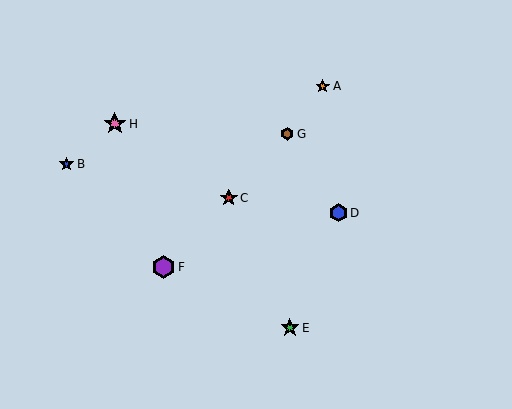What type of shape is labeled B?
Shape B is a blue star.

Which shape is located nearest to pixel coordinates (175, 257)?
The purple hexagon (labeled F) at (163, 267) is nearest to that location.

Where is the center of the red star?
The center of the red star is at (229, 198).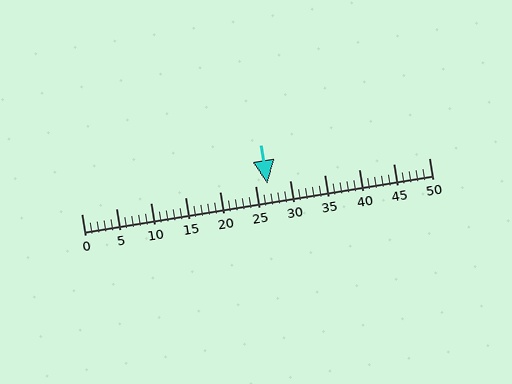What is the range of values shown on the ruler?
The ruler shows values from 0 to 50.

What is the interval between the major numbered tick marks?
The major tick marks are spaced 5 units apart.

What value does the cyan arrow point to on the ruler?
The cyan arrow points to approximately 27.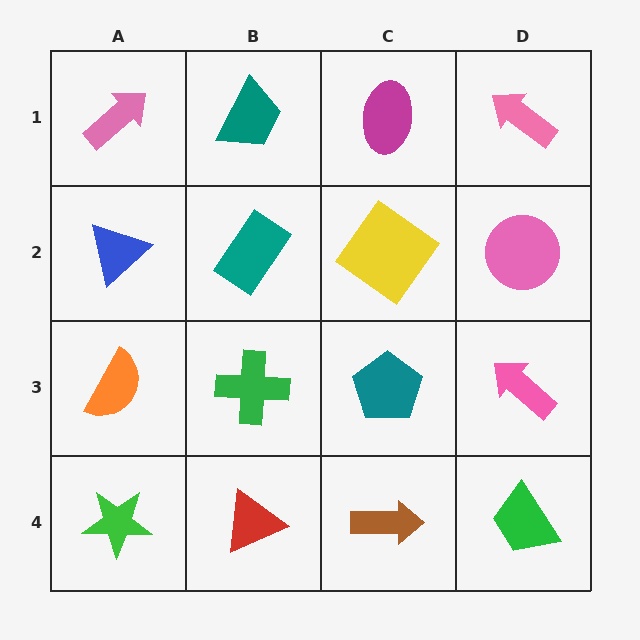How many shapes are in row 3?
4 shapes.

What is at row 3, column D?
A pink arrow.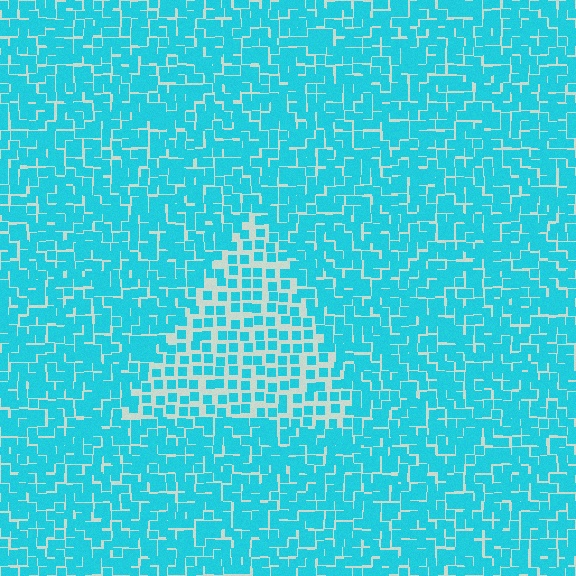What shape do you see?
I see a triangle.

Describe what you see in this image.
The image contains small cyan elements arranged at two different densities. A triangle-shaped region is visible where the elements are less densely packed than the surrounding area.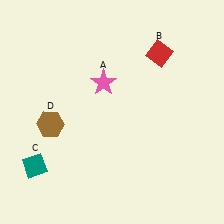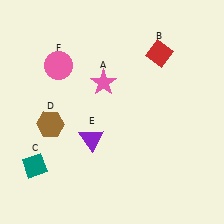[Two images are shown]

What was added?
A purple triangle (E), a pink circle (F) were added in Image 2.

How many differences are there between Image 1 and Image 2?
There are 2 differences between the two images.